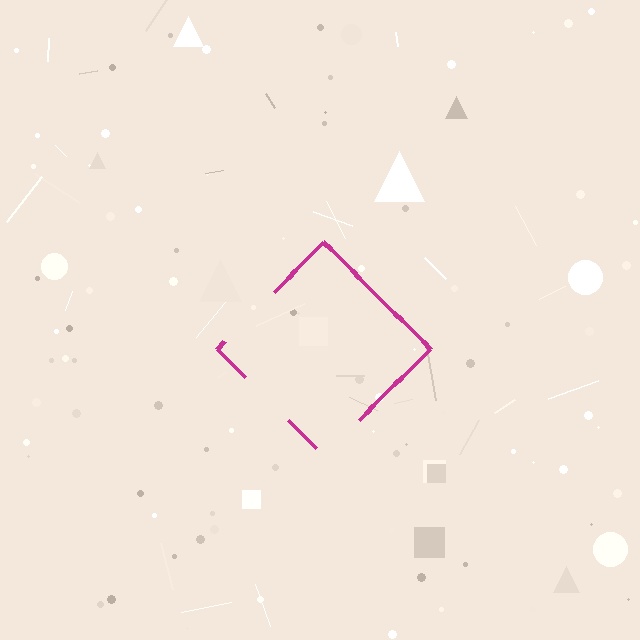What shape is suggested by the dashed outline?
The dashed outline suggests a diamond.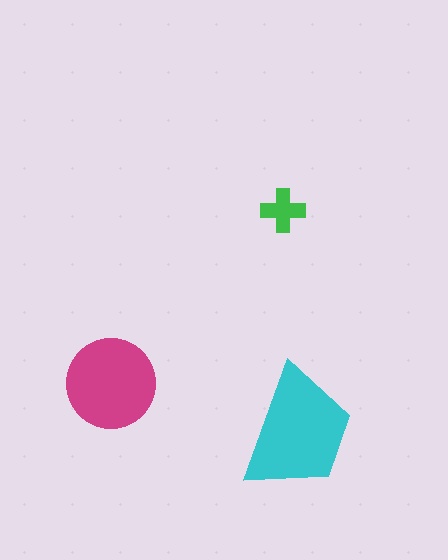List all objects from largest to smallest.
The cyan trapezoid, the magenta circle, the green cross.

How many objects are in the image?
There are 3 objects in the image.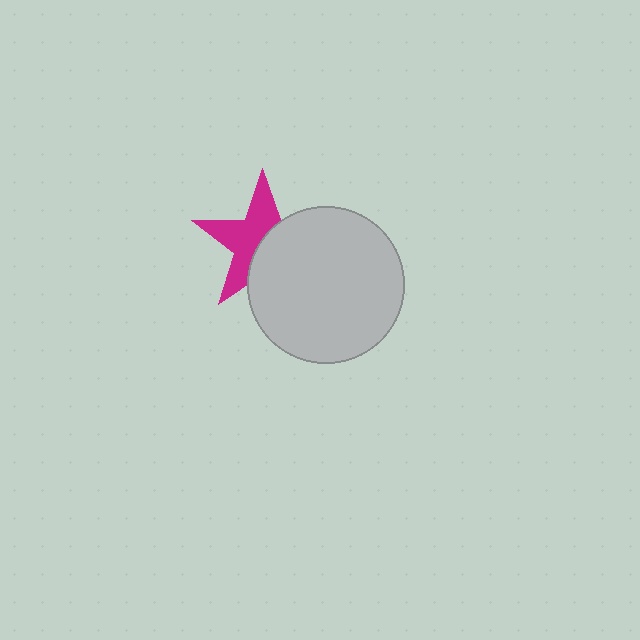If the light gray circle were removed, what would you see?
You would see the complete magenta star.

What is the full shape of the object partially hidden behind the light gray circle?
The partially hidden object is a magenta star.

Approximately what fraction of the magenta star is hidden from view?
Roughly 47% of the magenta star is hidden behind the light gray circle.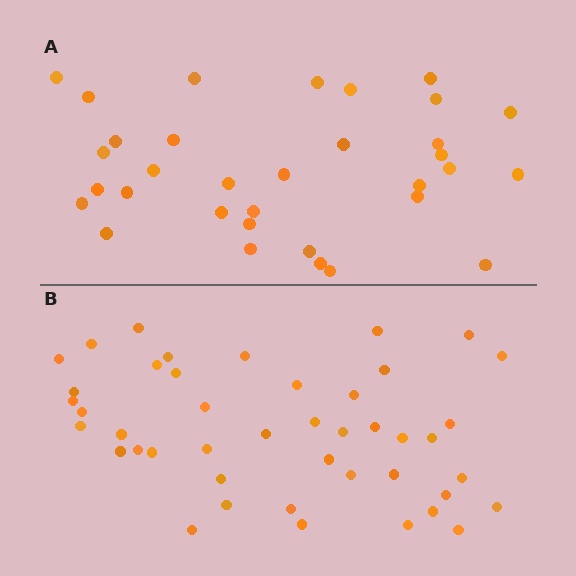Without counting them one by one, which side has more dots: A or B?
Region B (the bottom region) has more dots.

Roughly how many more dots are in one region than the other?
Region B has roughly 12 or so more dots than region A.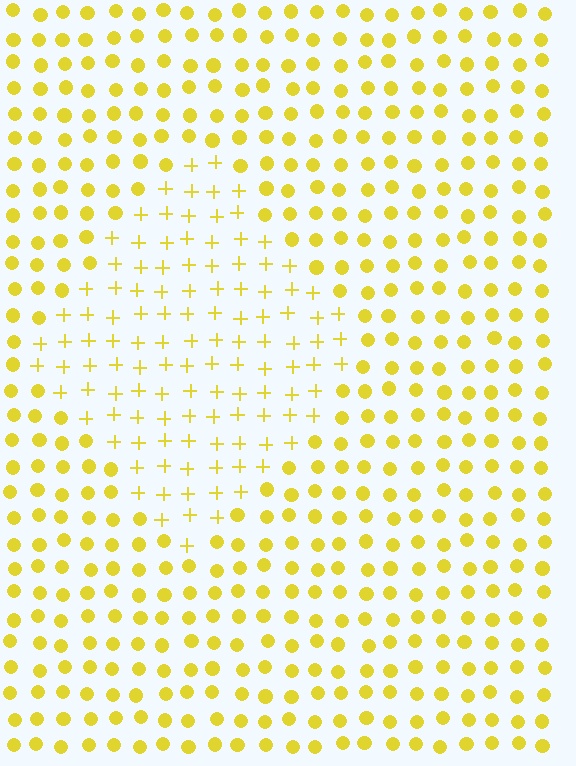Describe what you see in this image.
The image is filled with small yellow elements arranged in a uniform grid. A diamond-shaped region contains plus signs, while the surrounding area contains circles. The boundary is defined purely by the change in element shape.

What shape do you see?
I see a diamond.